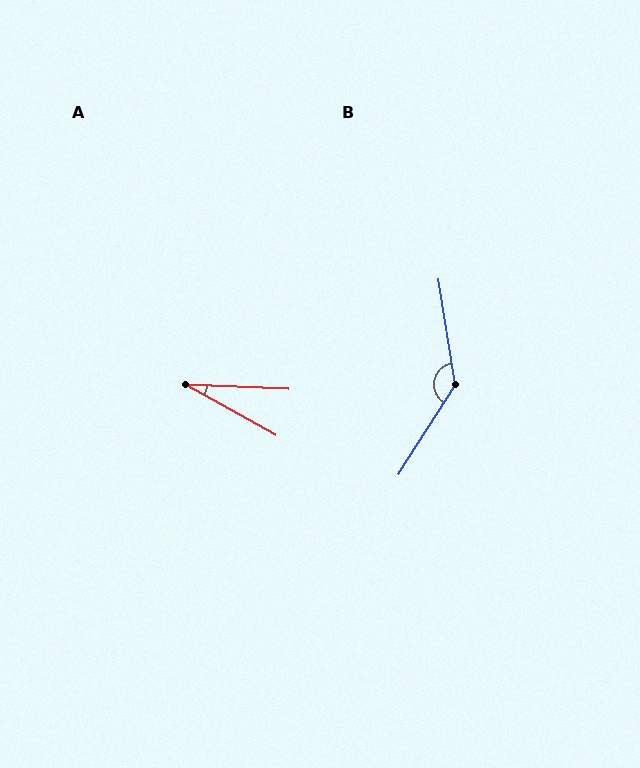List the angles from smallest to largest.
A (26°), B (139°).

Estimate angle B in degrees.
Approximately 139 degrees.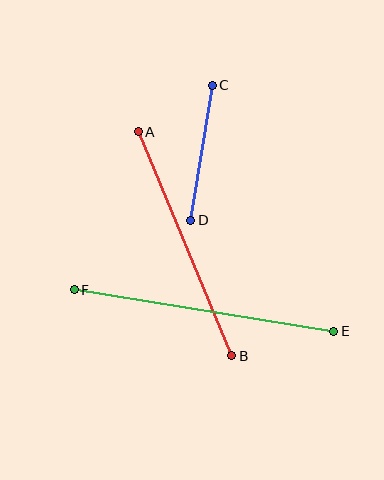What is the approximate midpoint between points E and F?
The midpoint is at approximately (204, 311) pixels.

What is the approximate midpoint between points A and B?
The midpoint is at approximately (185, 244) pixels.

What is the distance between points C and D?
The distance is approximately 137 pixels.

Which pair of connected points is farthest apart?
Points E and F are farthest apart.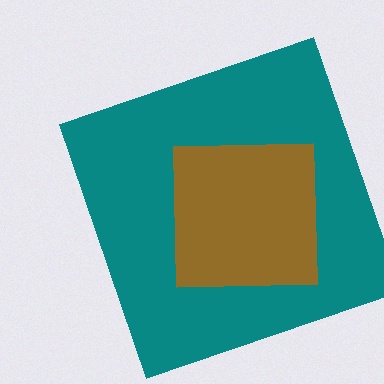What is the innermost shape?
The brown square.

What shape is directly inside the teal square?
The brown square.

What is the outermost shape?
The teal square.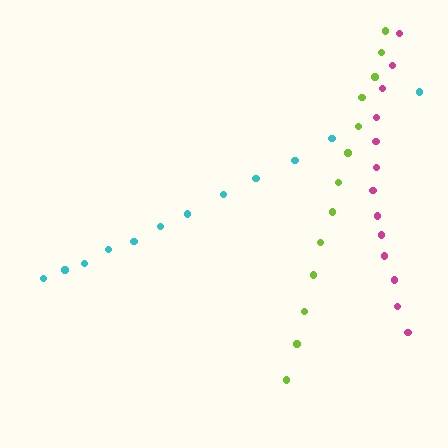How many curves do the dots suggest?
There are 3 distinct paths.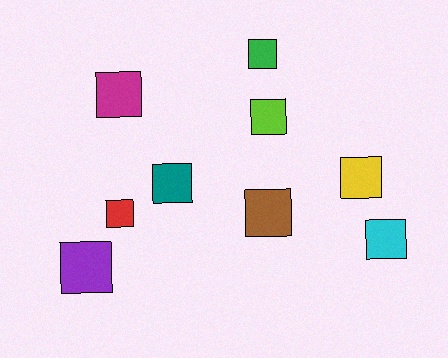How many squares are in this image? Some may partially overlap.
There are 9 squares.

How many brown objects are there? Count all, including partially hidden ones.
There is 1 brown object.